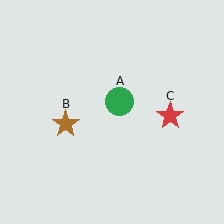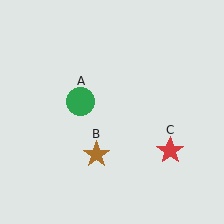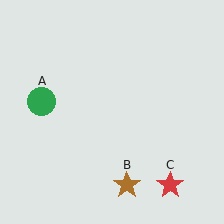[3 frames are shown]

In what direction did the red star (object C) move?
The red star (object C) moved down.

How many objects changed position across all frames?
3 objects changed position: green circle (object A), brown star (object B), red star (object C).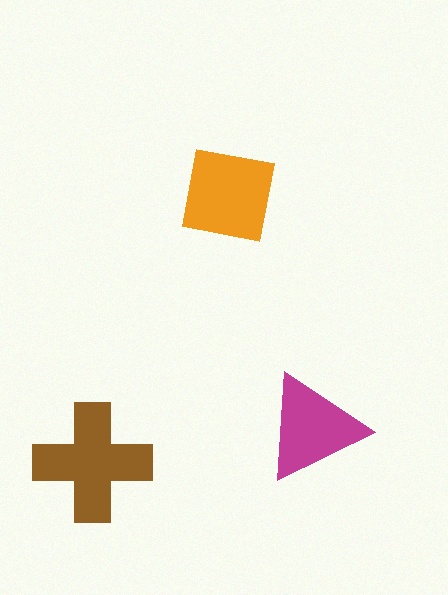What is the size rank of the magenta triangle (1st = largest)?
3rd.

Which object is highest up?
The orange square is topmost.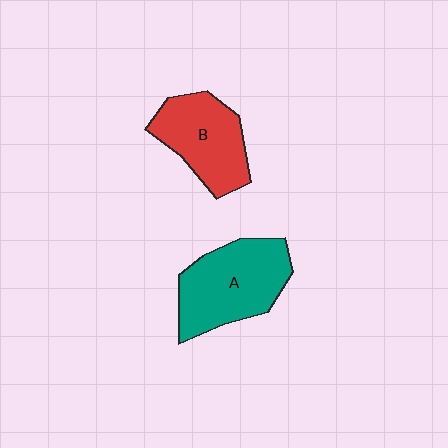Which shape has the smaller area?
Shape B (red).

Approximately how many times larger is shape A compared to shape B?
Approximately 1.2 times.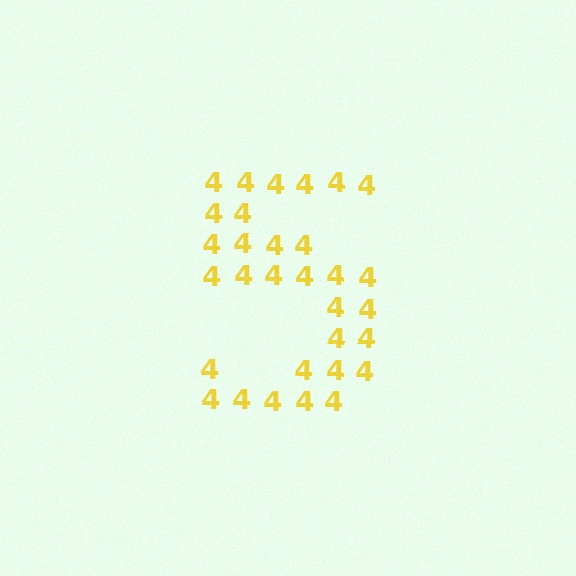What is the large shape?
The large shape is the digit 5.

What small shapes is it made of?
It is made of small digit 4's.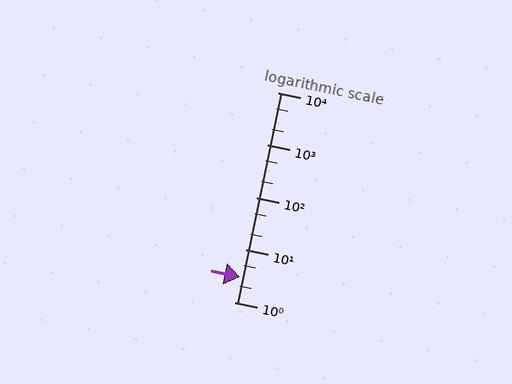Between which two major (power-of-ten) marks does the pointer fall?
The pointer is between 1 and 10.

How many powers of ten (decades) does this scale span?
The scale spans 4 decades, from 1 to 10000.